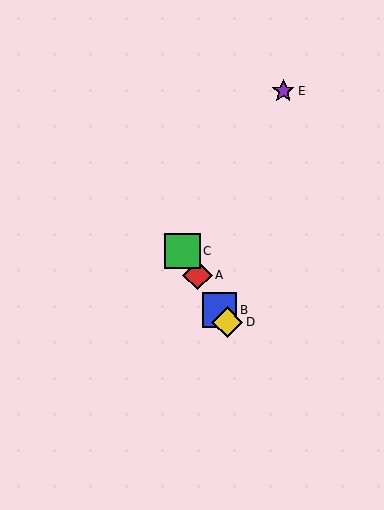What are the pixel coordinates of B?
Object B is at (219, 310).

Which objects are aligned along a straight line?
Objects A, B, C, D are aligned along a straight line.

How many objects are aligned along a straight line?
4 objects (A, B, C, D) are aligned along a straight line.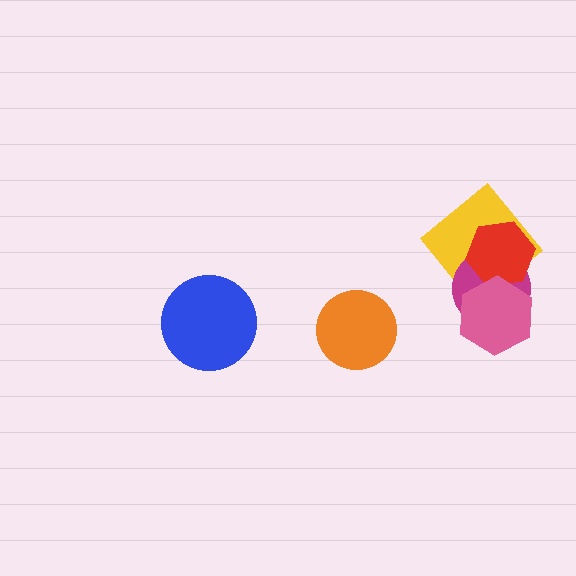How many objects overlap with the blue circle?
0 objects overlap with the blue circle.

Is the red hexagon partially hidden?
Yes, it is partially covered by another shape.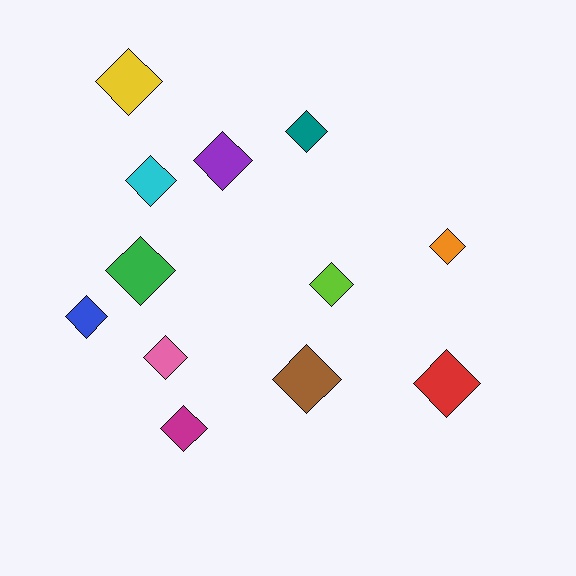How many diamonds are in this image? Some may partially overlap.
There are 12 diamonds.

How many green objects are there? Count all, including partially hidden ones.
There is 1 green object.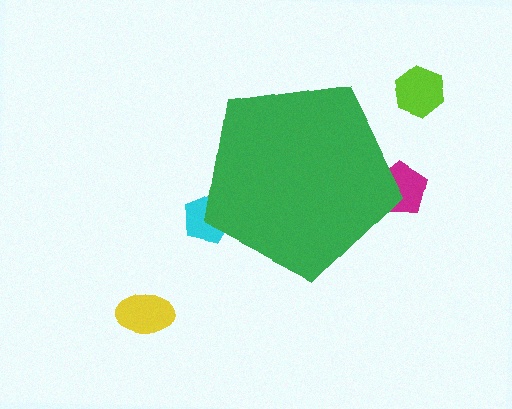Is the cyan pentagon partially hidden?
Yes, the cyan pentagon is partially hidden behind the green pentagon.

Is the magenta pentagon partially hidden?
Yes, the magenta pentagon is partially hidden behind the green pentagon.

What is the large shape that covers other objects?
A green pentagon.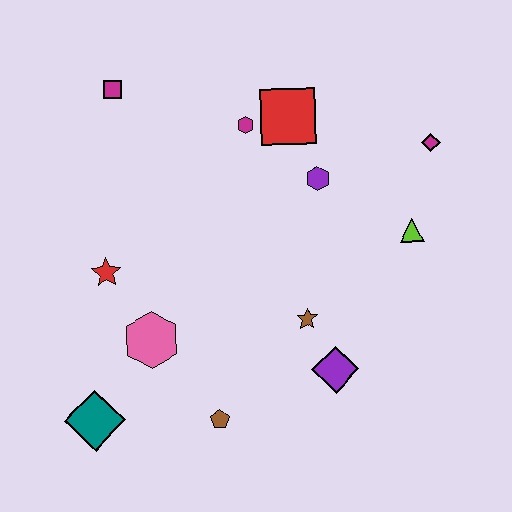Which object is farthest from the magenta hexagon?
The teal diamond is farthest from the magenta hexagon.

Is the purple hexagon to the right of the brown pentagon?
Yes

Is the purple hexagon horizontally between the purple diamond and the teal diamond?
Yes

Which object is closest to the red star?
The pink hexagon is closest to the red star.